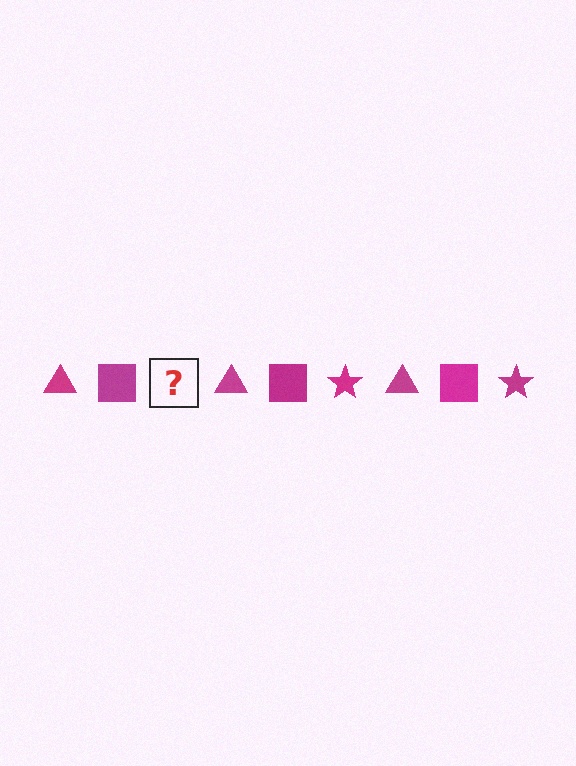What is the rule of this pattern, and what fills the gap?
The rule is that the pattern cycles through triangle, square, star shapes in magenta. The gap should be filled with a magenta star.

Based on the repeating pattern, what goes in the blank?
The blank should be a magenta star.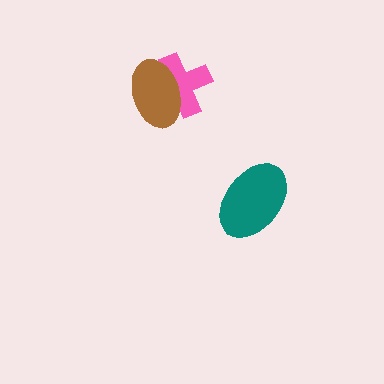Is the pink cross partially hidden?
Yes, it is partially covered by another shape.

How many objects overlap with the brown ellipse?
1 object overlaps with the brown ellipse.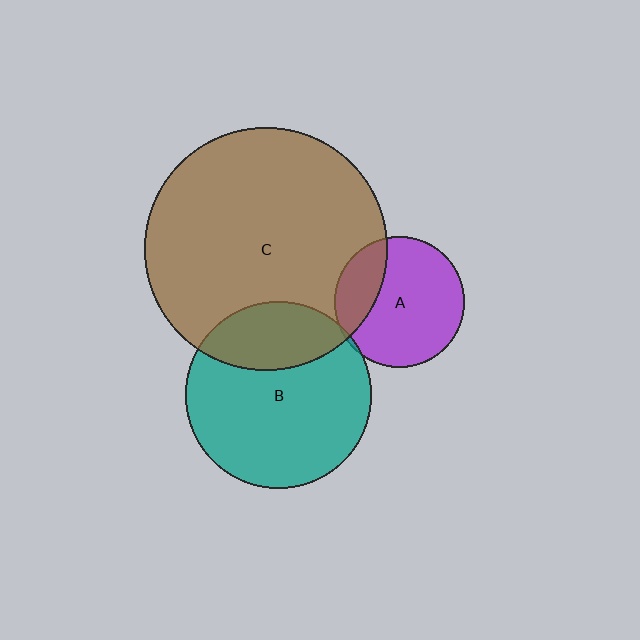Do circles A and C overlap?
Yes.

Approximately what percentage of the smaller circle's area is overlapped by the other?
Approximately 25%.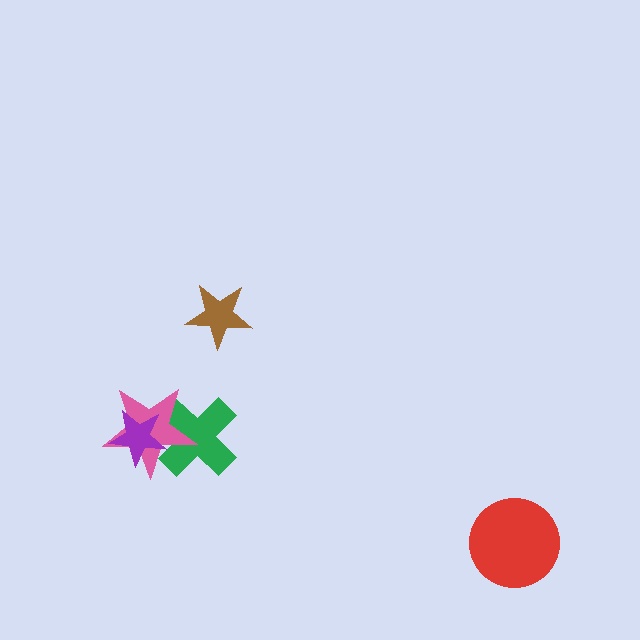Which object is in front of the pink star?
The purple star is in front of the pink star.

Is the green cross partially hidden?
Yes, it is partially covered by another shape.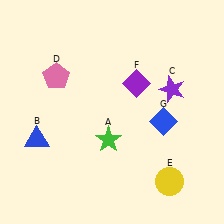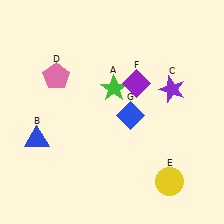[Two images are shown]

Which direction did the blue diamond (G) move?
The blue diamond (G) moved left.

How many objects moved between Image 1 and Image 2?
2 objects moved between the two images.